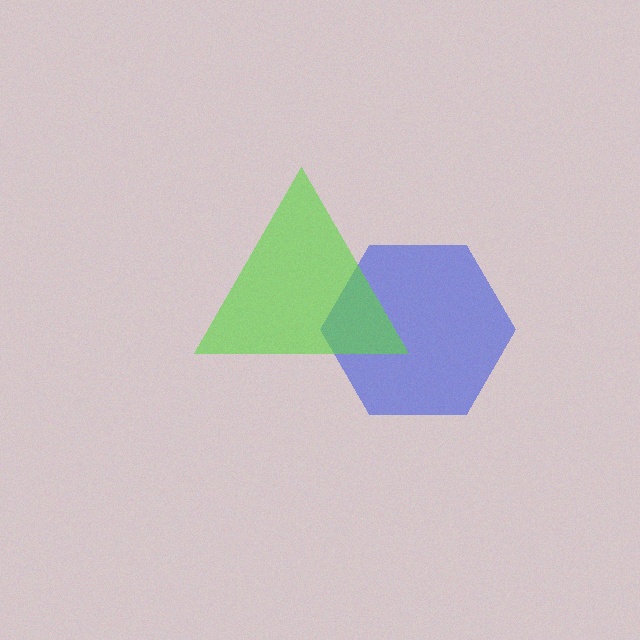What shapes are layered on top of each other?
The layered shapes are: a blue hexagon, a lime triangle.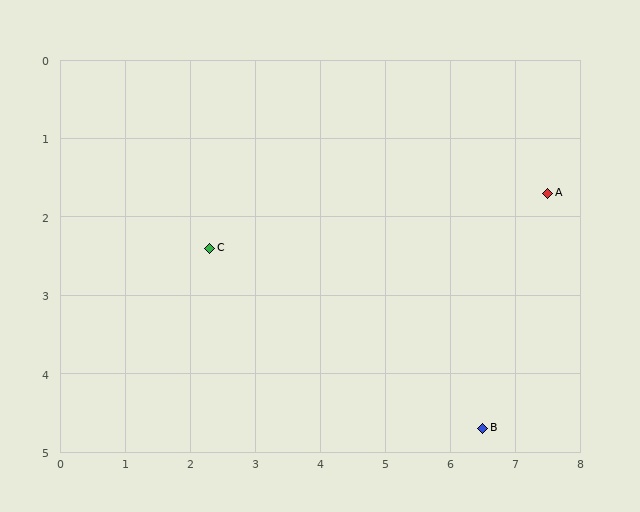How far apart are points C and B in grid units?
Points C and B are about 4.8 grid units apart.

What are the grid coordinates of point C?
Point C is at approximately (2.3, 2.4).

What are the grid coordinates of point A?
Point A is at approximately (7.5, 1.7).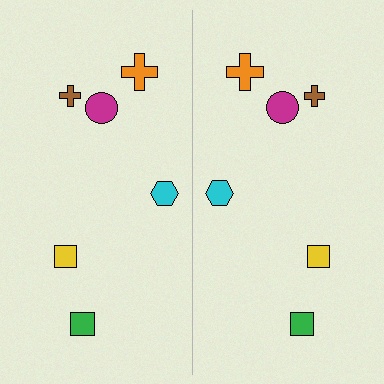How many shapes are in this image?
There are 12 shapes in this image.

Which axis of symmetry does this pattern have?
The pattern has a vertical axis of symmetry running through the center of the image.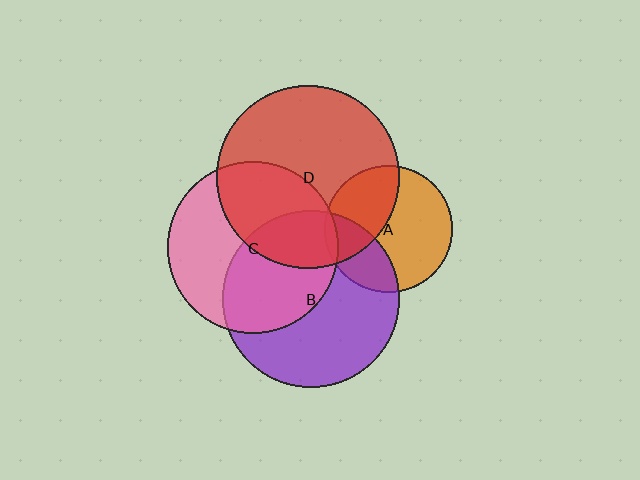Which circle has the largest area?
Circle D (red).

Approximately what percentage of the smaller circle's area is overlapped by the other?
Approximately 45%.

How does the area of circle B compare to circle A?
Approximately 1.9 times.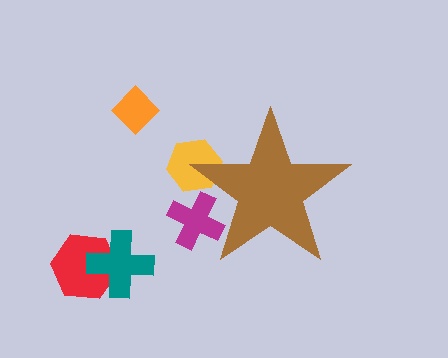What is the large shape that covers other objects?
A brown star.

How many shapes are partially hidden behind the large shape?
2 shapes are partially hidden.